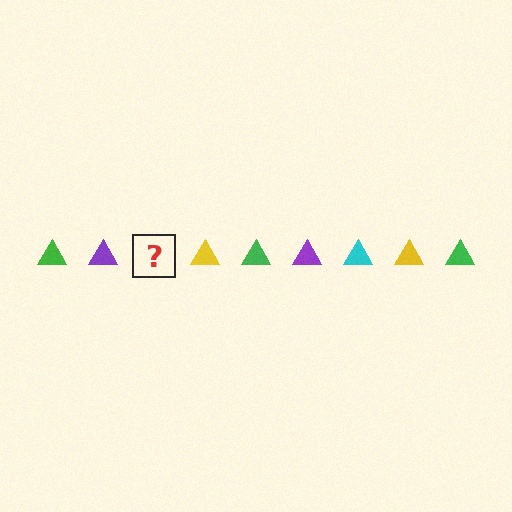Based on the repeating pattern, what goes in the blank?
The blank should be a cyan triangle.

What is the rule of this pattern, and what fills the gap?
The rule is that the pattern cycles through green, purple, cyan, yellow triangles. The gap should be filled with a cyan triangle.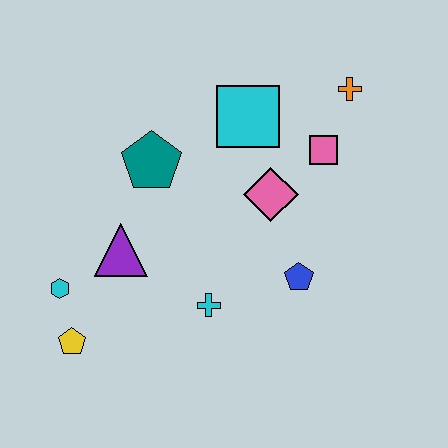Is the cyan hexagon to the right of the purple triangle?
No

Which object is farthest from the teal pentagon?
The orange cross is farthest from the teal pentagon.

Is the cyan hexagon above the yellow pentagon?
Yes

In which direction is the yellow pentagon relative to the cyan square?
The yellow pentagon is below the cyan square.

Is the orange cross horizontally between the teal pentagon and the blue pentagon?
No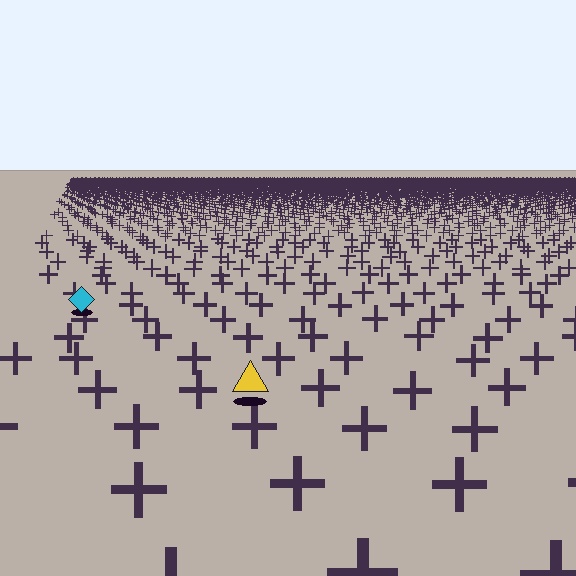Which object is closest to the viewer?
The yellow triangle is closest. The texture marks near it are larger and more spread out.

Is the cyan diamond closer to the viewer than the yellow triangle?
No. The yellow triangle is closer — you can tell from the texture gradient: the ground texture is coarser near it.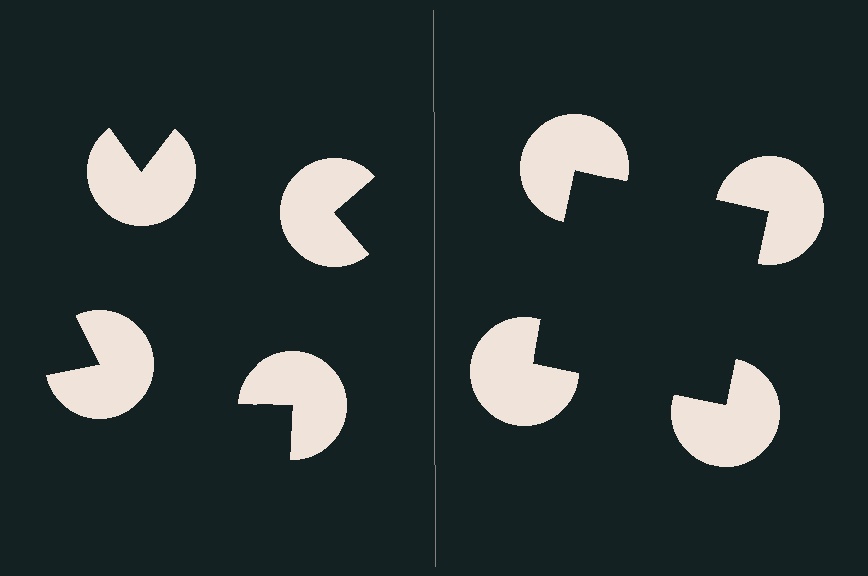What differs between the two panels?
The pac-man discs are positioned identically on both sides; only the wedge orientations differ. On the right they align to a square; on the left they are misaligned.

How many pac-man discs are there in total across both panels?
8 — 4 on each side.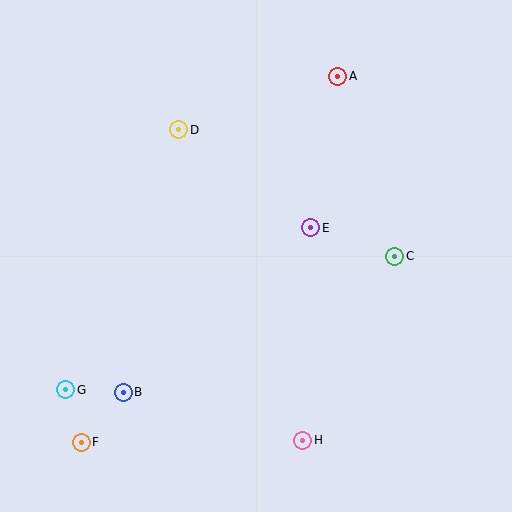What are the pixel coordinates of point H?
Point H is at (303, 440).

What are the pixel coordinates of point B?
Point B is at (123, 392).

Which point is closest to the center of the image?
Point E at (311, 228) is closest to the center.